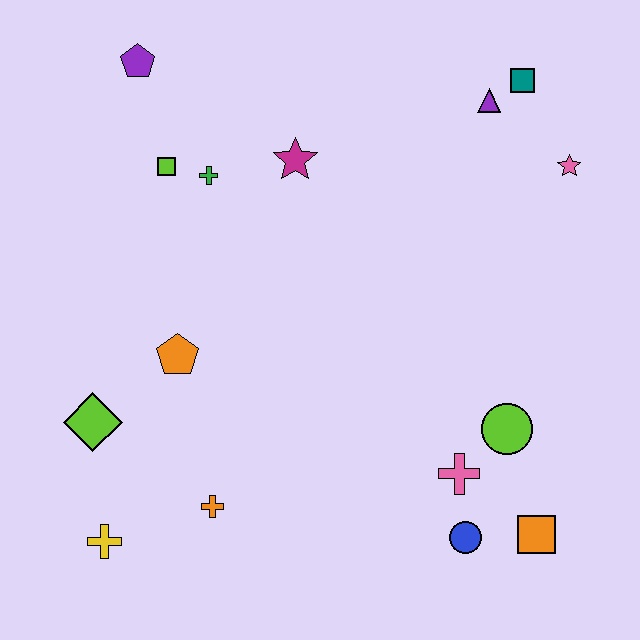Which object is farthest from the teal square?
The yellow cross is farthest from the teal square.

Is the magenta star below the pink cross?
No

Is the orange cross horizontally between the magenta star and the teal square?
No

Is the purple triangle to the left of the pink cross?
No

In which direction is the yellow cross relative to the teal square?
The yellow cross is below the teal square.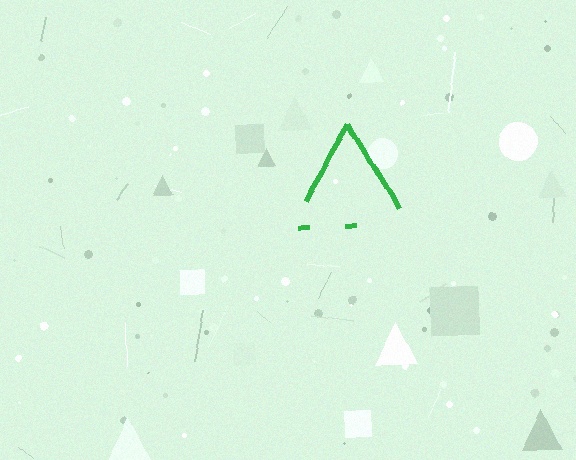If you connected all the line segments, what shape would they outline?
They would outline a triangle.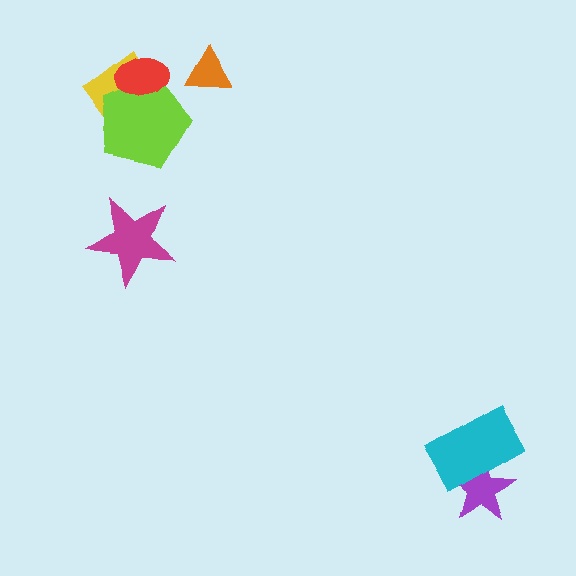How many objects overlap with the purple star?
1 object overlaps with the purple star.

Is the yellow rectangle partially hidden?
Yes, it is partially covered by another shape.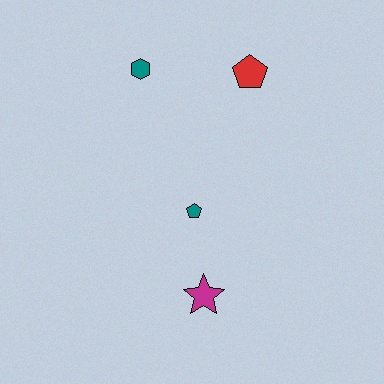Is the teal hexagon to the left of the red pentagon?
Yes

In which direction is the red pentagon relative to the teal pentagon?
The red pentagon is above the teal pentagon.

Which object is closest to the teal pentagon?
The magenta star is closest to the teal pentagon.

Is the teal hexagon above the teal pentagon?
Yes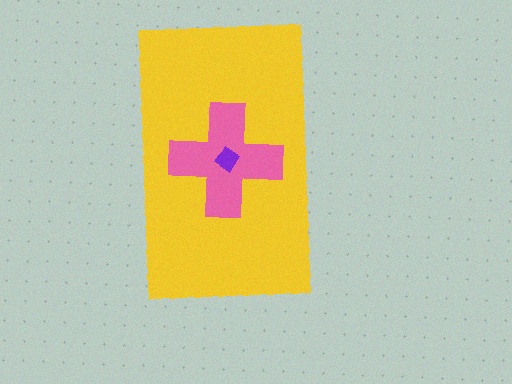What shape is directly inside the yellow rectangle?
The pink cross.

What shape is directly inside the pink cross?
The purple diamond.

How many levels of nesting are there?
3.